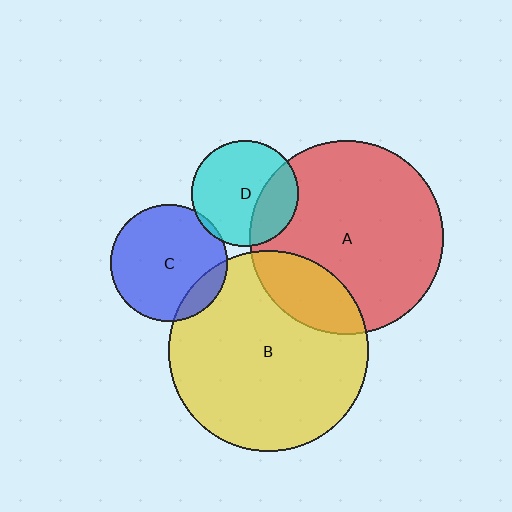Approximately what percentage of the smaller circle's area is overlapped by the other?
Approximately 20%.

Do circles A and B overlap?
Yes.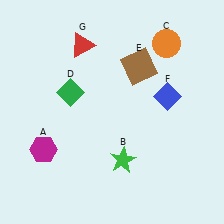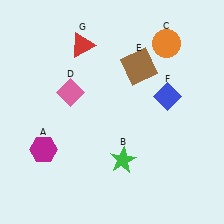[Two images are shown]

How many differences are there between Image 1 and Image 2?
There is 1 difference between the two images.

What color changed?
The diamond (D) changed from green in Image 1 to pink in Image 2.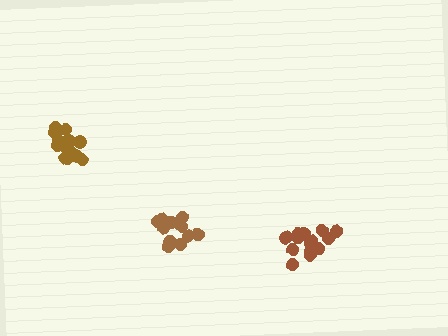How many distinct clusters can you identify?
There are 3 distinct clusters.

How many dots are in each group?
Group 1: 12 dots, Group 2: 14 dots, Group 3: 14 dots (40 total).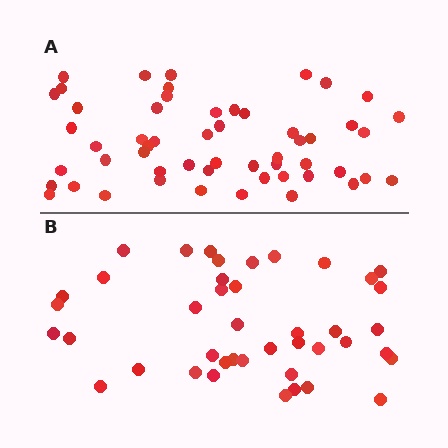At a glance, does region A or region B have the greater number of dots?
Region A (the top region) has more dots.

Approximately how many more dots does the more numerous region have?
Region A has roughly 12 or so more dots than region B.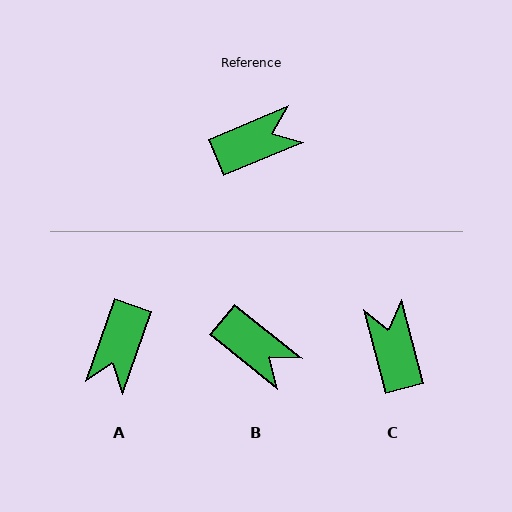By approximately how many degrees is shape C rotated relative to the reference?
Approximately 82 degrees counter-clockwise.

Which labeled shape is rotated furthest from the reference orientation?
A, about 132 degrees away.